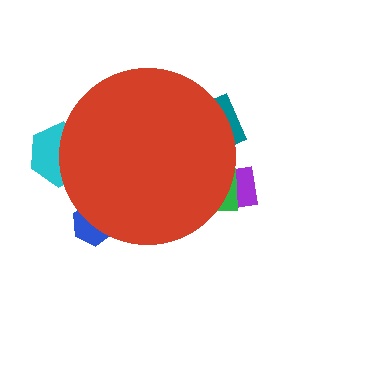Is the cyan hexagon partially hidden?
Yes, the cyan hexagon is partially hidden behind the red circle.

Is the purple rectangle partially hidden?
Yes, the purple rectangle is partially hidden behind the red circle.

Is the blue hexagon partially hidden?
Yes, the blue hexagon is partially hidden behind the red circle.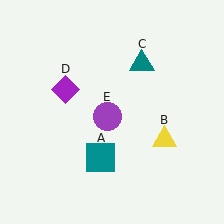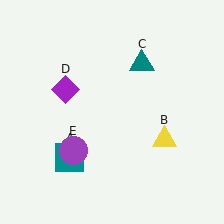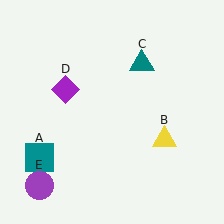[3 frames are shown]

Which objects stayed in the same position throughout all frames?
Yellow triangle (object B) and teal triangle (object C) and purple diamond (object D) remained stationary.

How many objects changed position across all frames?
2 objects changed position: teal square (object A), purple circle (object E).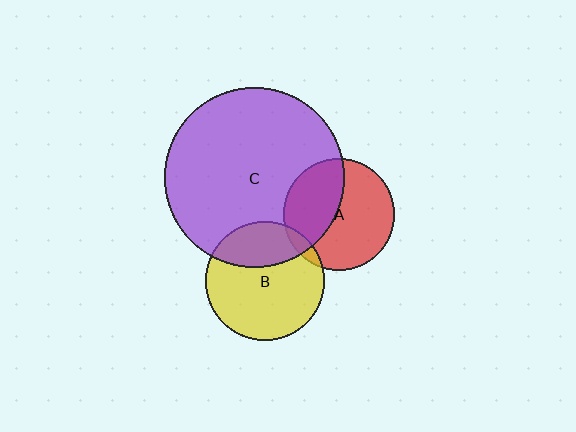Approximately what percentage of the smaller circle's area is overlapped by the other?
Approximately 40%.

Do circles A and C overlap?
Yes.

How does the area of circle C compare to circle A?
Approximately 2.6 times.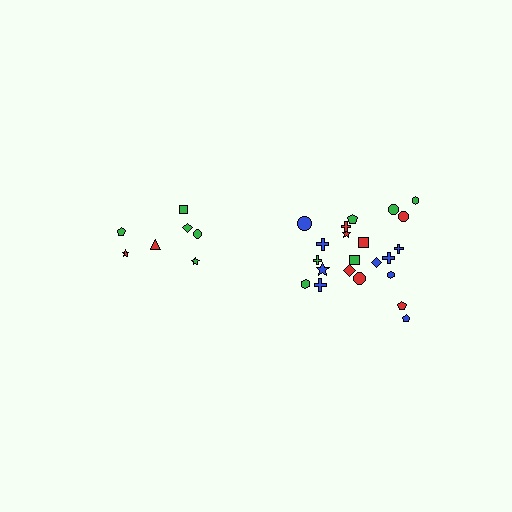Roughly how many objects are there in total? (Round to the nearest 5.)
Roughly 30 objects in total.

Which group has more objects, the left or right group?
The right group.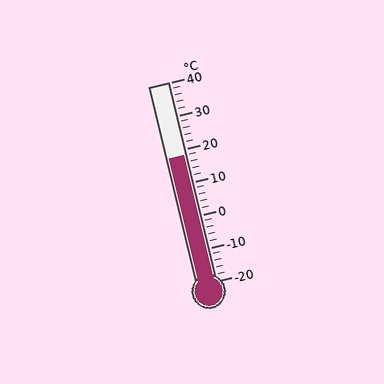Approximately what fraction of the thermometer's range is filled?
The thermometer is filled to approximately 65% of its range.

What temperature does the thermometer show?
The thermometer shows approximately 18°C.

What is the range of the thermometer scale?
The thermometer scale ranges from -20°C to 40°C.